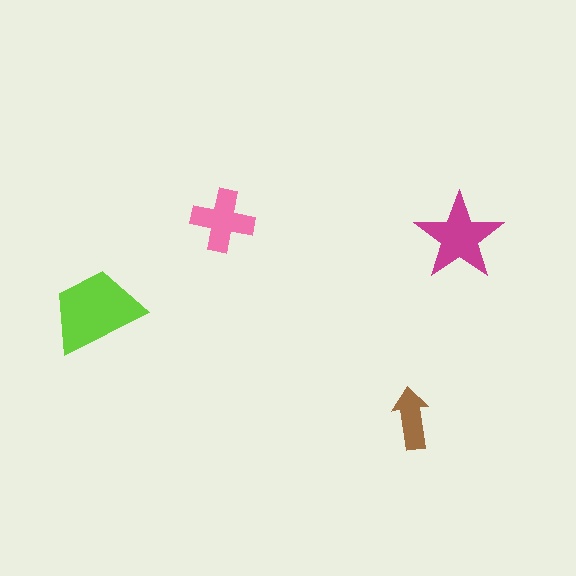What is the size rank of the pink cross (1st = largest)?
3rd.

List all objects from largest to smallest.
The lime trapezoid, the magenta star, the pink cross, the brown arrow.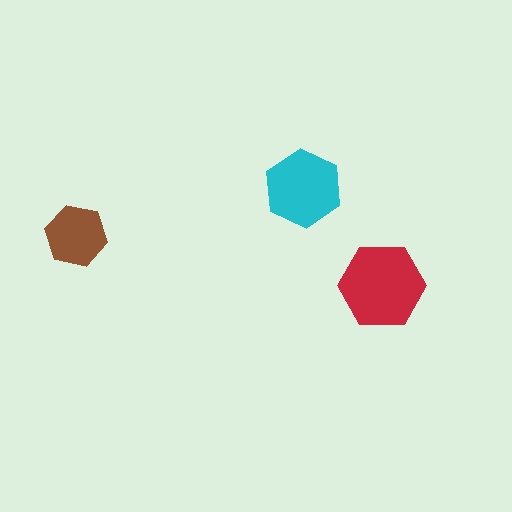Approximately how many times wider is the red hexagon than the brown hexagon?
About 1.5 times wider.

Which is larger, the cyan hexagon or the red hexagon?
The red one.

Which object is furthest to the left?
The brown hexagon is leftmost.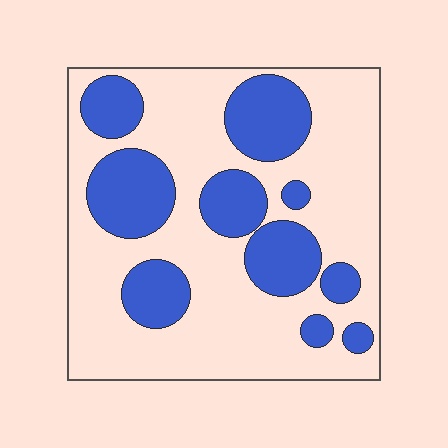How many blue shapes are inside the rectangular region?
10.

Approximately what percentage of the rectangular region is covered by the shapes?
Approximately 30%.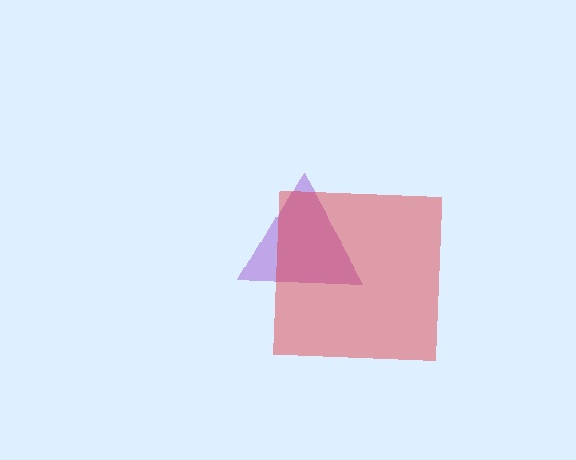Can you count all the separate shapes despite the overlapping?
Yes, there are 2 separate shapes.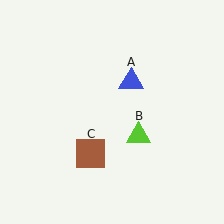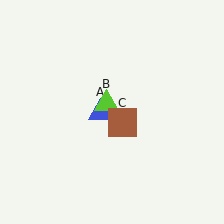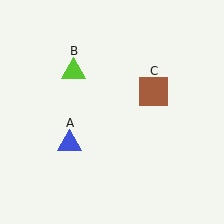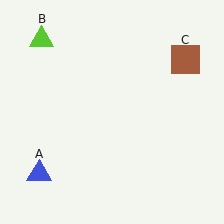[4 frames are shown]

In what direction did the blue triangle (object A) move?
The blue triangle (object A) moved down and to the left.